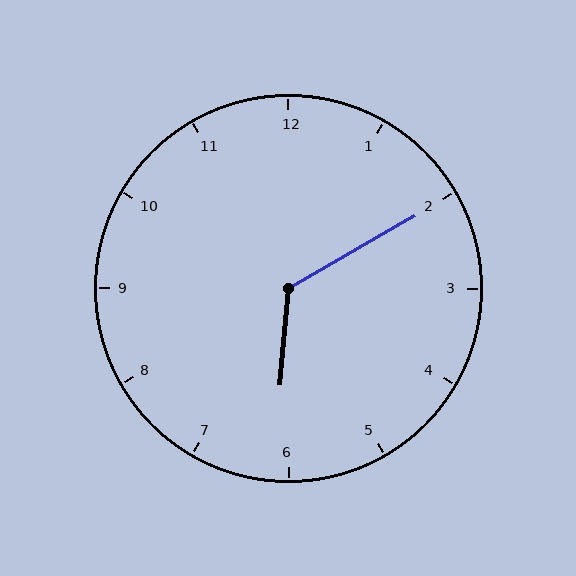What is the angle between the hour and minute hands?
Approximately 125 degrees.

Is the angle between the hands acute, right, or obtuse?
It is obtuse.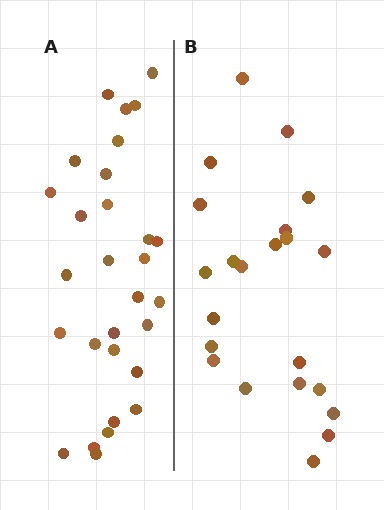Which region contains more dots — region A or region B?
Region A (the left region) has more dots.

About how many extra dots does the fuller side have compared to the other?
Region A has roughly 8 or so more dots than region B.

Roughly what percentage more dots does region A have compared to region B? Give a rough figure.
About 30% more.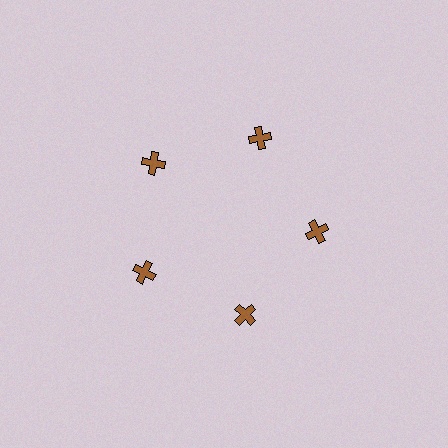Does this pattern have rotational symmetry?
Yes, this pattern has 5-fold rotational symmetry. It looks the same after rotating 72 degrees around the center.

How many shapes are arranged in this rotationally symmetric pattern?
There are 5 shapes, arranged in 5 groups of 1.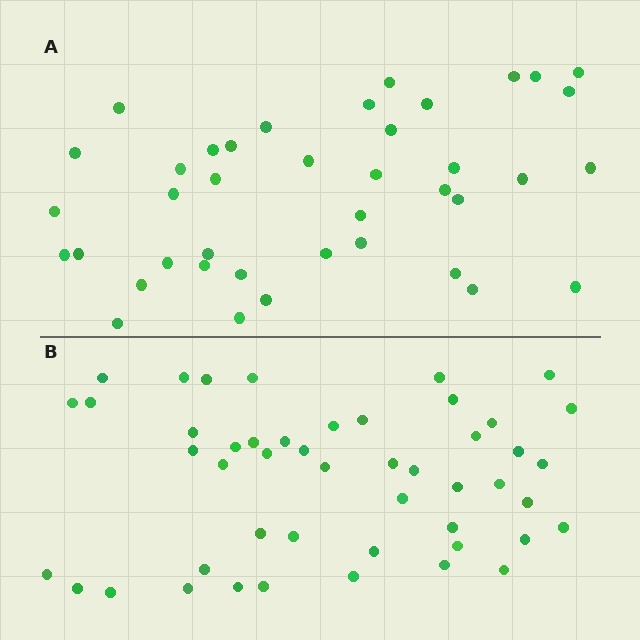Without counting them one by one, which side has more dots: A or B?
Region B (the bottom region) has more dots.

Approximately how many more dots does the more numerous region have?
Region B has roughly 8 or so more dots than region A.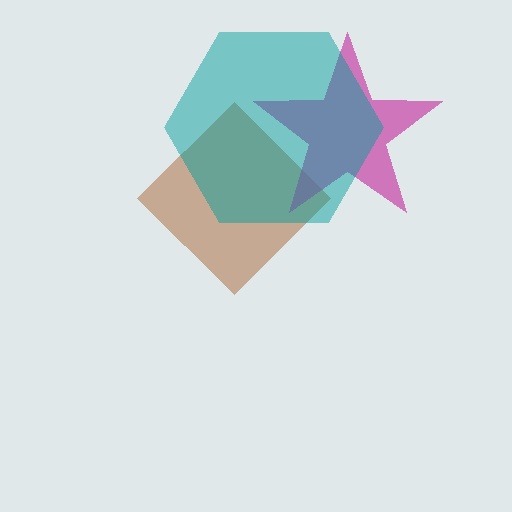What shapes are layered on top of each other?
The layered shapes are: a brown diamond, a magenta star, a teal hexagon.